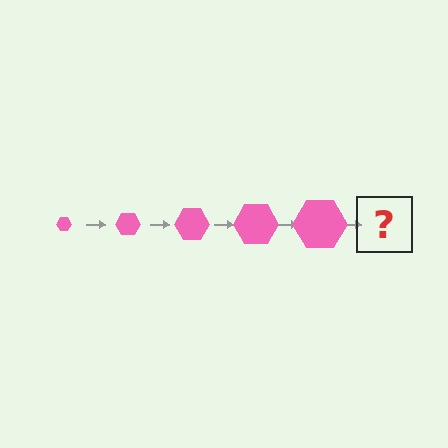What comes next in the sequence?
The next element should be a pink hexagon, larger than the previous one.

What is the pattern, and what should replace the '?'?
The pattern is that the hexagon gets progressively larger each step. The '?' should be a pink hexagon, larger than the previous one.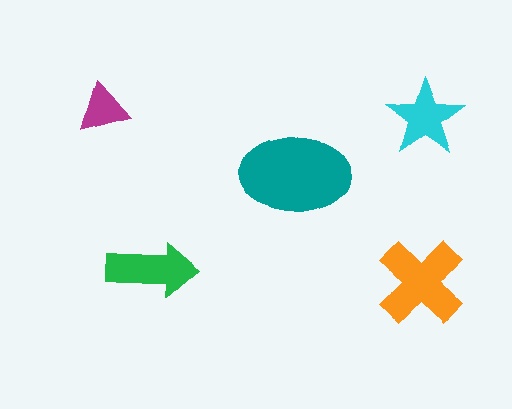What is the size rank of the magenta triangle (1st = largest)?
5th.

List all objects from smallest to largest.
The magenta triangle, the cyan star, the green arrow, the orange cross, the teal ellipse.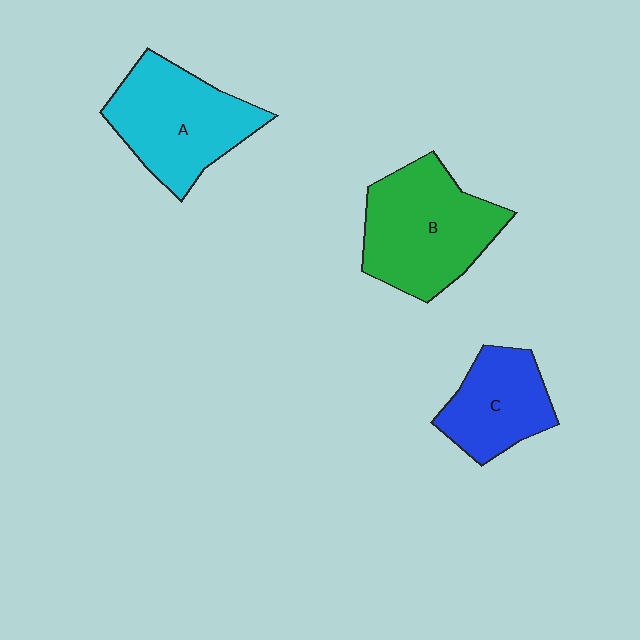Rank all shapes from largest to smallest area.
From largest to smallest: B (green), A (cyan), C (blue).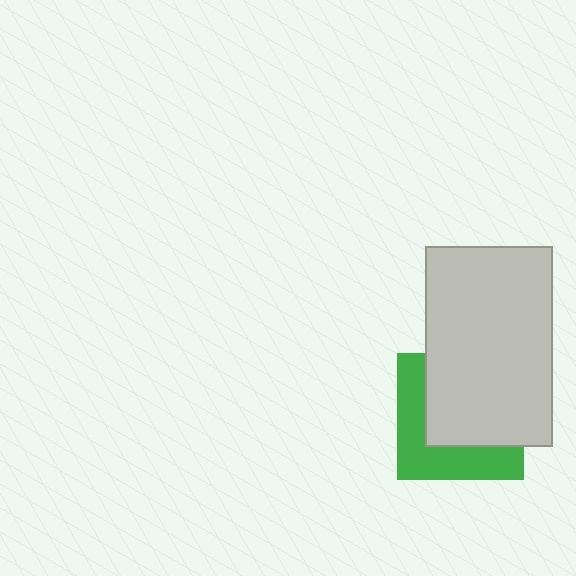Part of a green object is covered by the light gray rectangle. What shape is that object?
It is a square.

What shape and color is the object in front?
The object in front is a light gray rectangle.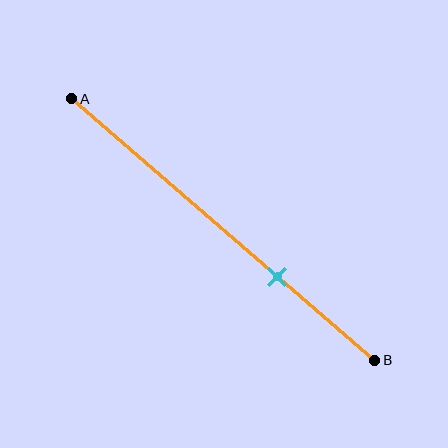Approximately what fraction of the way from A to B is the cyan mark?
The cyan mark is approximately 70% of the way from A to B.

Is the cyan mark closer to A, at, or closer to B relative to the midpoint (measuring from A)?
The cyan mark is closer to point B than the midpoint of segment AB.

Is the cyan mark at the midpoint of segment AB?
No, the mark is at about 70% from A, not at the 50% midpoint.